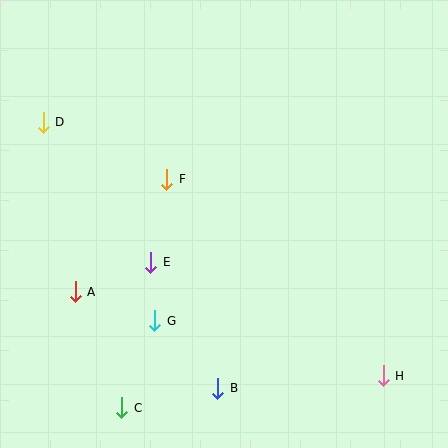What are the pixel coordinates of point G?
Point G is at (155, 321).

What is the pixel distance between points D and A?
The distance between D and A is 173 pixels.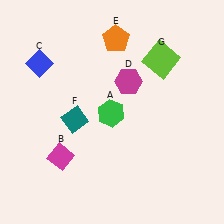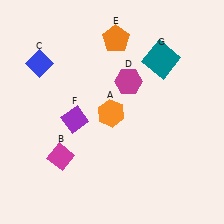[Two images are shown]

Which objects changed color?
A changed from green to orange. F changed from teal to purple. G changed from lime to teal.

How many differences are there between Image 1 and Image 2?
There are 3 differences between the two images.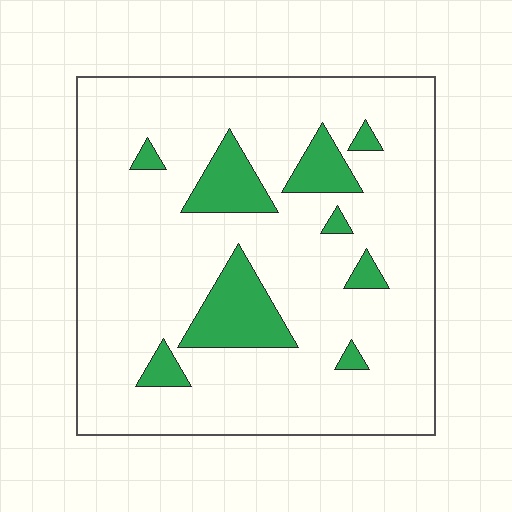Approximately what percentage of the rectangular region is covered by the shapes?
Approximately 15%.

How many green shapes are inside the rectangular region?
9.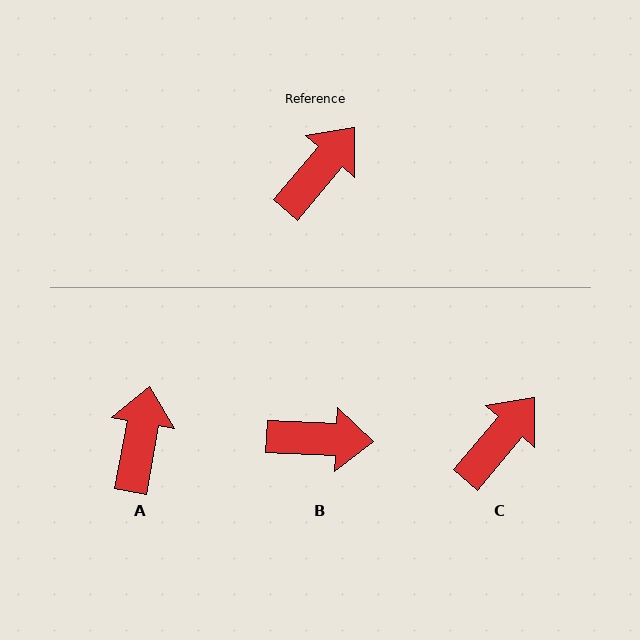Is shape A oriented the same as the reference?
No, it is off by about 30 degrees.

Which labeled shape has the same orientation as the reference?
C.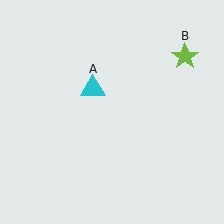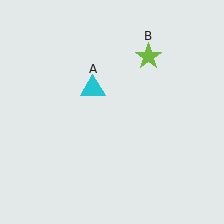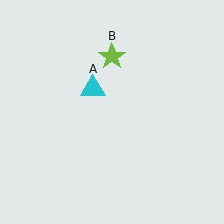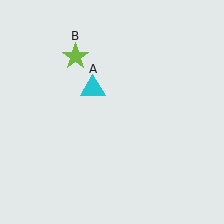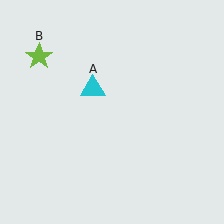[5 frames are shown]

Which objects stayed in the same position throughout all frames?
Cyan triangle (object A) remained stationary.